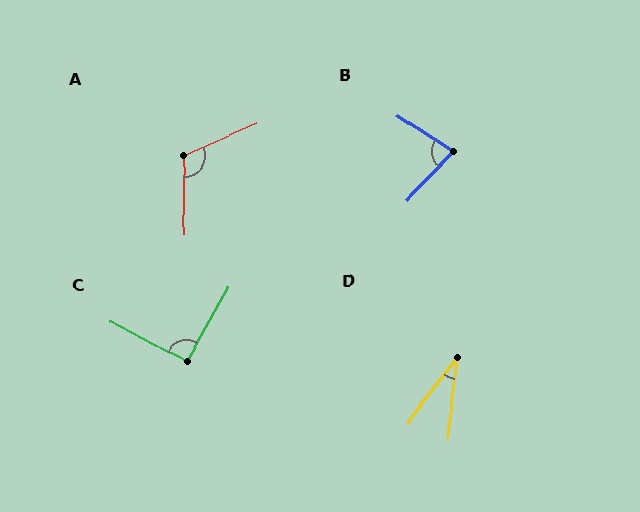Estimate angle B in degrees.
Approximately 78 degrees.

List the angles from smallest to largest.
D (31°), B (78°), C (91°), A (115°).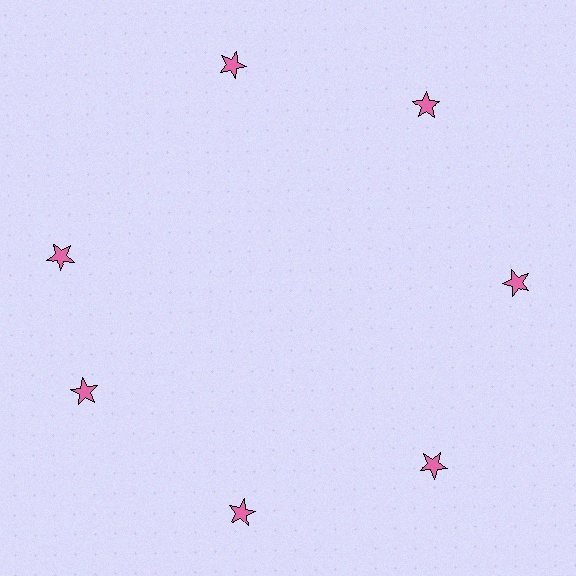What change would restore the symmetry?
The symmetry would be restored by rotating it back into even spacing with its neighbors so that all 7 stars sit at equal angles and equal distance from the center.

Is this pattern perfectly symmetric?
No. The 7 pink stars are arranged in a ring, but one element near the 10 o'clock position is rotated out of alignment along the ring, breaking the 7-fold rotational symmetry.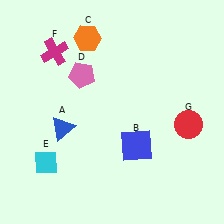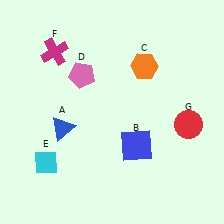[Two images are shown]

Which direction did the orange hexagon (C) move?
The orange hexagon (C) moved right.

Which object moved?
The orange hexagon (C) moved right.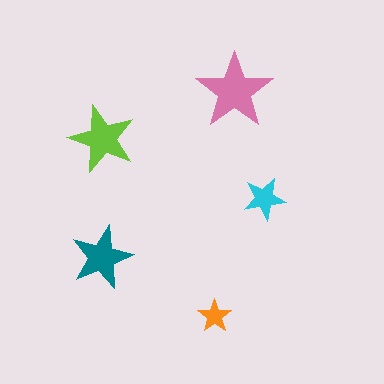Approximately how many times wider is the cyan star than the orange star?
About 1.5 times wider.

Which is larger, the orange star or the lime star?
The lime one.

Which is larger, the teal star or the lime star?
The lime one.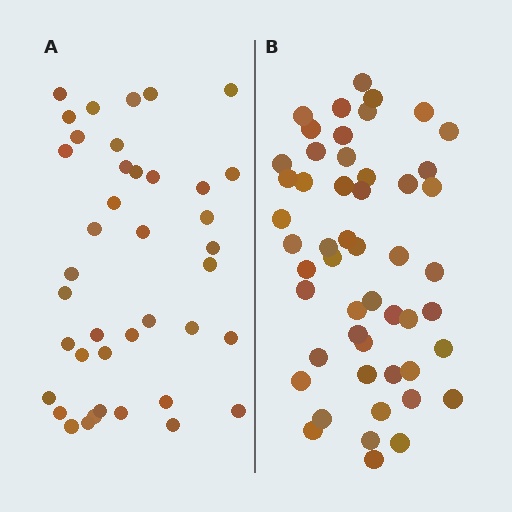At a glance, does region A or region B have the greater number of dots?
Region B (the right region) has more dots.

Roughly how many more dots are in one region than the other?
Region B has roughly 12 or so more dots than region A.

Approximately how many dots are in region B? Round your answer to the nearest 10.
About 50 dots. (The exact count is 51, which rounds to 50.)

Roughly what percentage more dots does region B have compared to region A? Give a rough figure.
About 30% more.